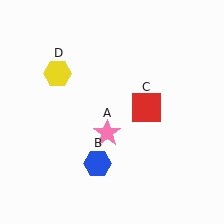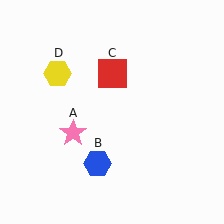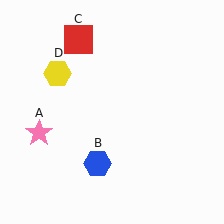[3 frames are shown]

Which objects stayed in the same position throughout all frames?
Blue hexagon (object B) and yellow hexagon (object D) remained stationary.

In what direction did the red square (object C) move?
The red square (object C) moved up and to the left.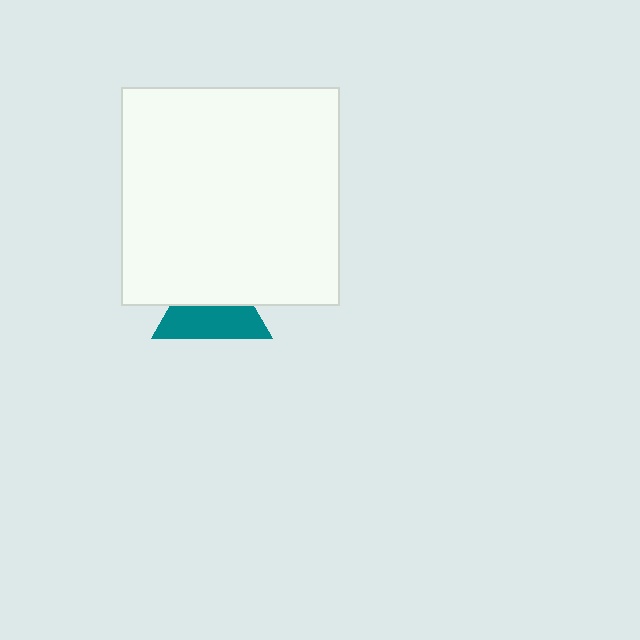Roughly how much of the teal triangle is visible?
About half of it is visible (roughly 53%).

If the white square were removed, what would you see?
You would see the complete teal triangle.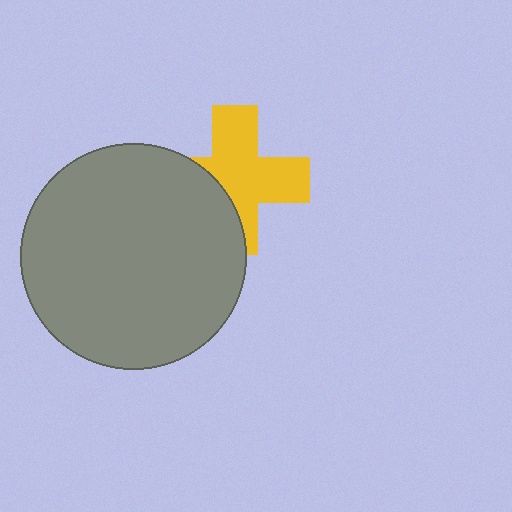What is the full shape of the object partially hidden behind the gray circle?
The partially hidden object is a yellow cross.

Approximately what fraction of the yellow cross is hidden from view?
Roughly 36% of the yellow cross is hidden behind the gray circle.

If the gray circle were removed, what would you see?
You would see the complete yellow cross.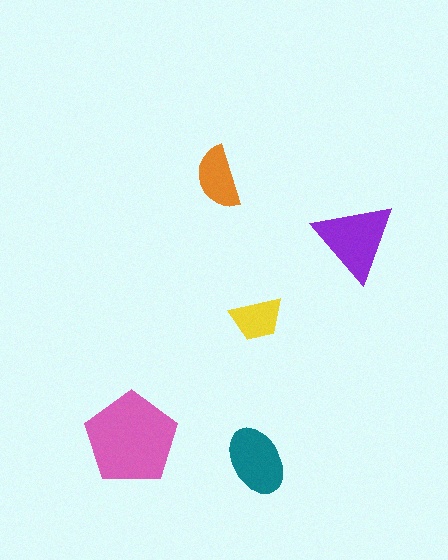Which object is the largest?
The pink pentagon.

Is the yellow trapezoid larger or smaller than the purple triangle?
Smaller.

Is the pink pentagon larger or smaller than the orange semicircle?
Larger.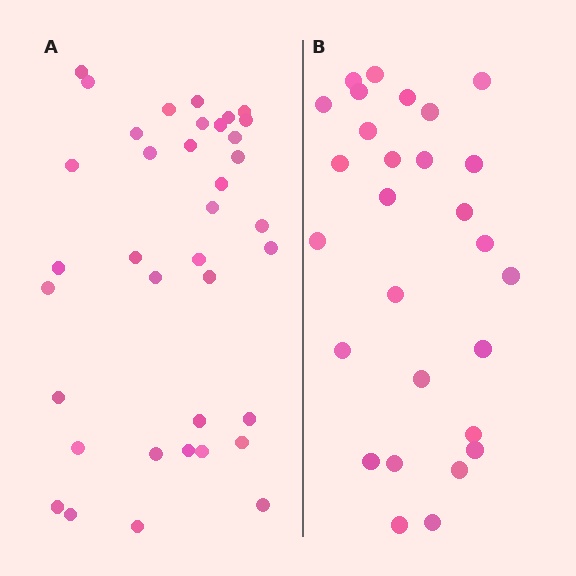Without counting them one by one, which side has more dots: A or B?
Region A (the left region) has more dots.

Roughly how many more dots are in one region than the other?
Region A has roughly 8 or so more dots than region B.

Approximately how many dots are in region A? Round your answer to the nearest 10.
About 40 dots. (The exact count is 37, which rounds to 40.)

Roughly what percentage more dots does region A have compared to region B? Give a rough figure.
About 30% more.